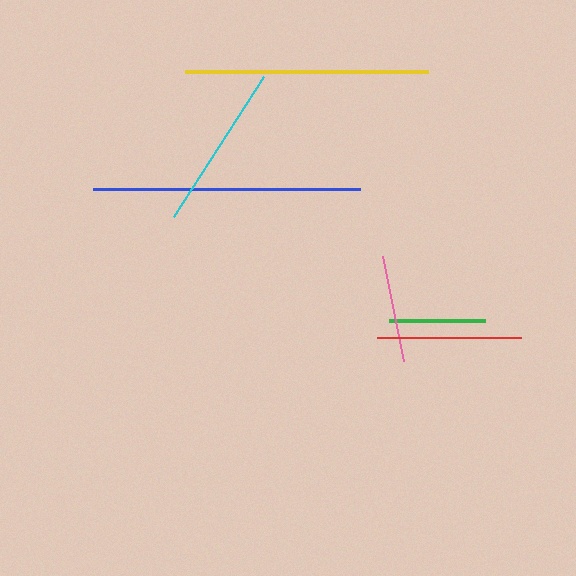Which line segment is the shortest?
The green line is the shortest at approximately 95 pixels.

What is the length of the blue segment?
The blue segment is approximately 267 pixels long.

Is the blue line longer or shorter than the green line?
The blue line is longer than the green line.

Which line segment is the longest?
The blue line is the longest at approximately 267 pixels.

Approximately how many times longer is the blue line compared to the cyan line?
The blue line is approximately 1.6 times the length of the cyan line.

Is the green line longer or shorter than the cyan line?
The cyan line is longer than the green line.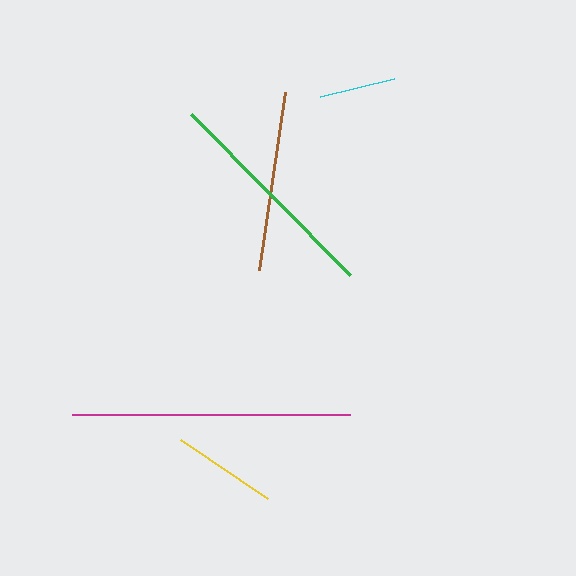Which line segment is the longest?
The magenta line is the longest at approximately 277 pixels.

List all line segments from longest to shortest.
From longest to shortest: magenta, green, brown, yellow, cyan.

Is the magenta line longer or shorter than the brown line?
The magenta line is longer than the brown line.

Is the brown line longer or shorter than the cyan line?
The brown line is longer than the cyan line.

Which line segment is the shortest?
The cyan line is the shortest at approximately 76 pixels.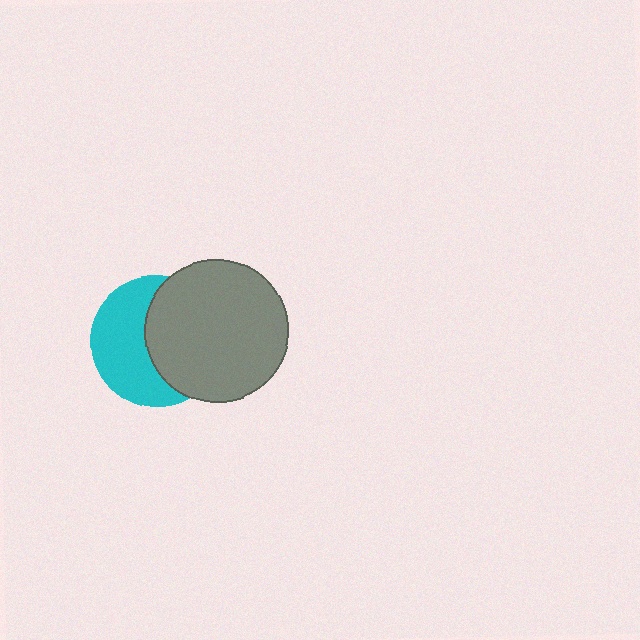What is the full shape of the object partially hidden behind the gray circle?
The partially hidden object is a cyan circle.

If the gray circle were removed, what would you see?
You would see the complete cyan circle.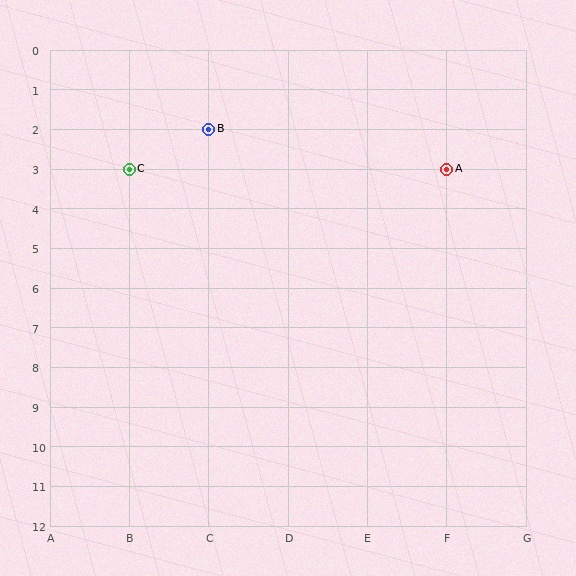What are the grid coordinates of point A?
Point A is at grid coordinates (F, 3).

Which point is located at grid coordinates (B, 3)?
Point C is at (B, 3).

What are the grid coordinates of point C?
Point C is at grid coordinates (B, 3).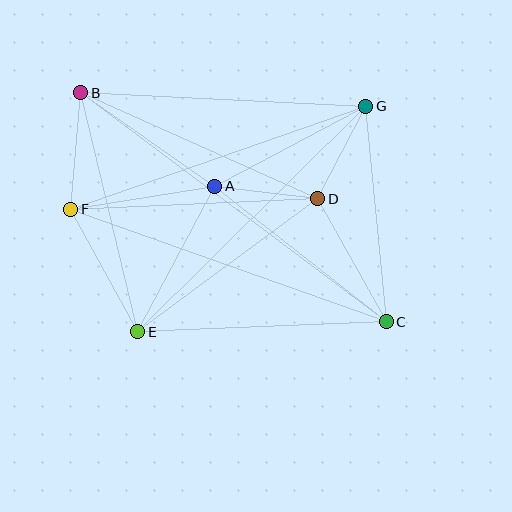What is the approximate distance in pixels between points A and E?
The distance between A and E is approximately 165 pixels.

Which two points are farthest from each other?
Points B and C are farthest from each other.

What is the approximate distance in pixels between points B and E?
The distance between B and E is approximately 246 pixels.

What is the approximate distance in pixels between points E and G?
The distance between E and G is approximately 321 pixels.